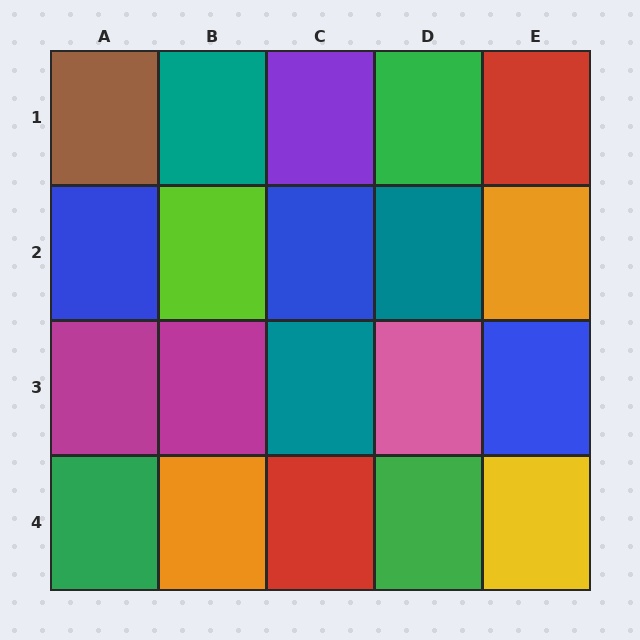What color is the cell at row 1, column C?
Purple.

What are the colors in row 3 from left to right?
Magenta, magenta, teal, pink, blue.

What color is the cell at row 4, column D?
Green.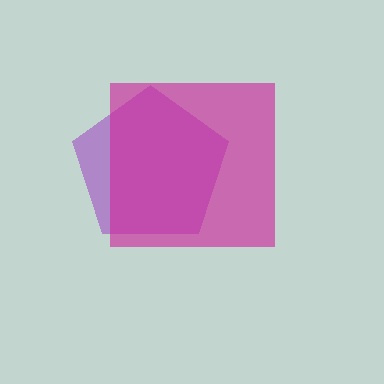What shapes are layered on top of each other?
The layered shapes are: a purple pentagon, a magenta square.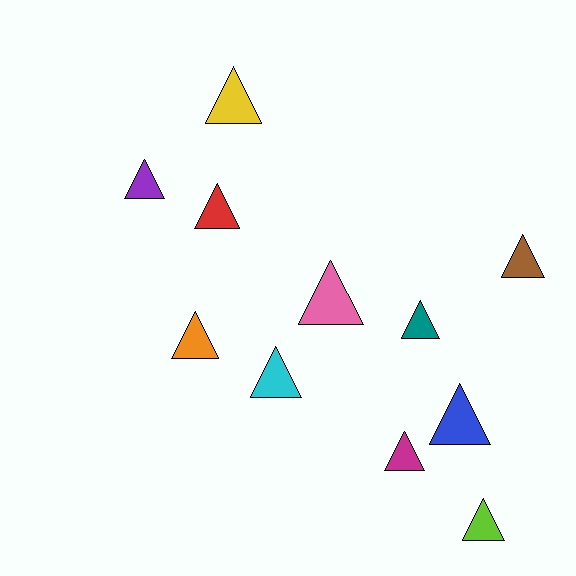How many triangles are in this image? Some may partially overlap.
There are 11 triangles.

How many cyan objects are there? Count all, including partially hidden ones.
There is 1 cyan object.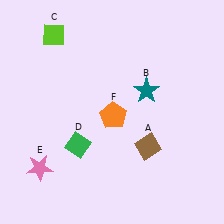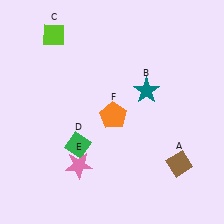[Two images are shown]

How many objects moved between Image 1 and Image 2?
2 objects moved between the two images.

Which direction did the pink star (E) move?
The pink star (E) moved right.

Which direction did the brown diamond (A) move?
The brown diamond (A) moved right.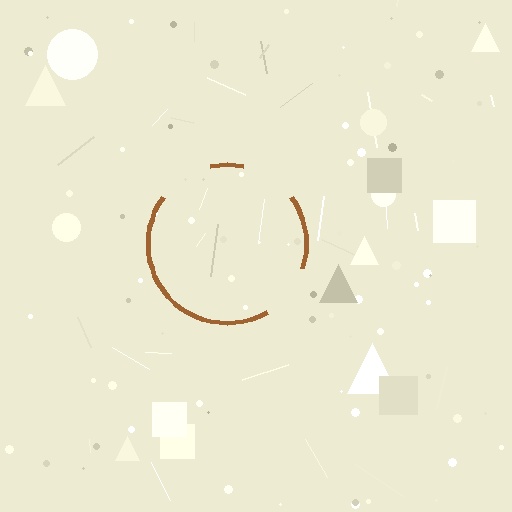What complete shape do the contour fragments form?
The contour fragments form a circle.